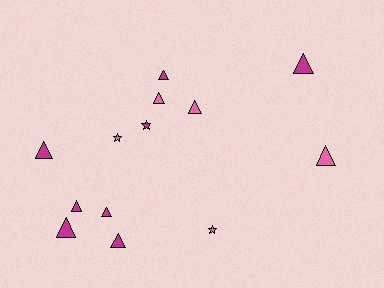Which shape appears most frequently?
Triangle, with 10 objects.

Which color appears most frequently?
Magenta, with 8 objects.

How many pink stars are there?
There are 2 pink stars.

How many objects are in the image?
There are 13 objects.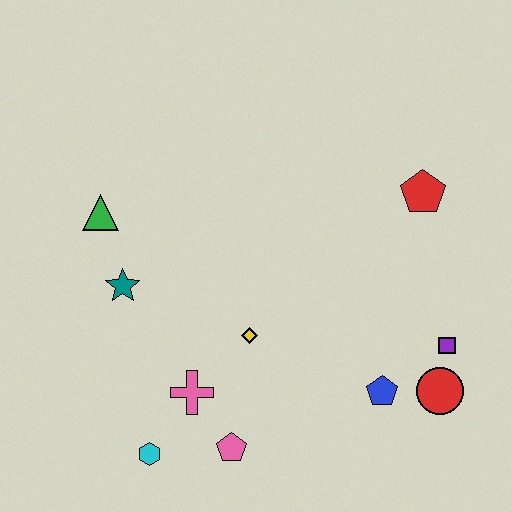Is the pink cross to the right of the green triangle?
Yes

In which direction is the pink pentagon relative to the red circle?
The pink pentagon is to the left of the red circle.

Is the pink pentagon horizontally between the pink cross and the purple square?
Yes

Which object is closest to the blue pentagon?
The red circle is closest to the blue pentagon.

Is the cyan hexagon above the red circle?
No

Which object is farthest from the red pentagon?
The cyan hexagon is farthest from the red pentagon.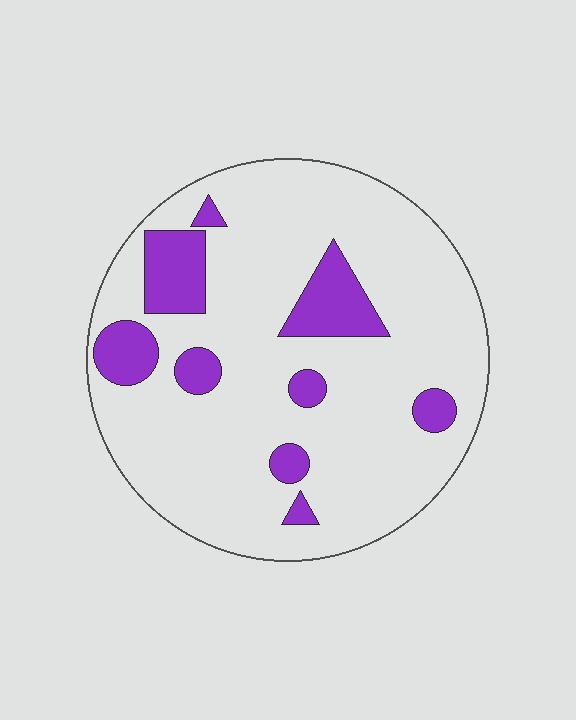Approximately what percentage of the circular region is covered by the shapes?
Approximately 15%.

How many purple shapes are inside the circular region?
9.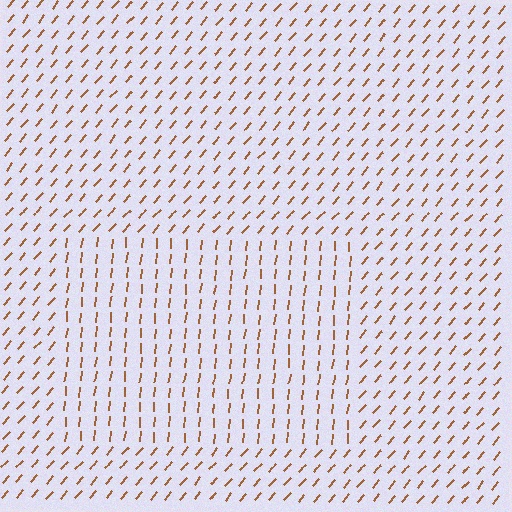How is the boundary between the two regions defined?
The boundary is defined purely by a change in line orientation (approximately 35 degrees difference). All lines are the same color and thickness.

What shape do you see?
I see a rectangle.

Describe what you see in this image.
The image is filled with small brown line segments. A rectangle region in the image has lines oriented differently from the surrounding lines, creating a visible texture boundary.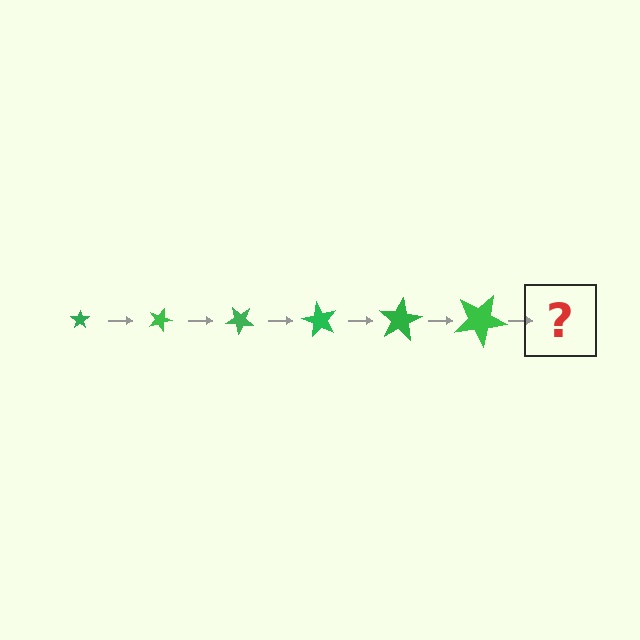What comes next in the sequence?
The next element should be a star, larger than the previous one and rotated 120 degrees from the start.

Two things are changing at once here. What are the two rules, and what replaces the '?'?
The two rules are that the star grows larger each step and it rotates 20 degrees each step. The '?' should be a star, larger than the previous one and rotated 120 degrees from the start.